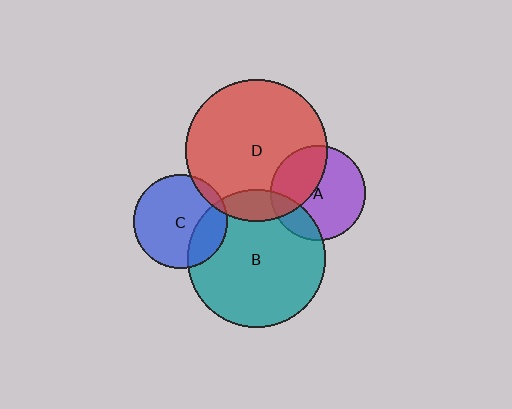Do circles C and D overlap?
Yes.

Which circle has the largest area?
Circle D (red).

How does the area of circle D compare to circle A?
Approximately 2.2 times.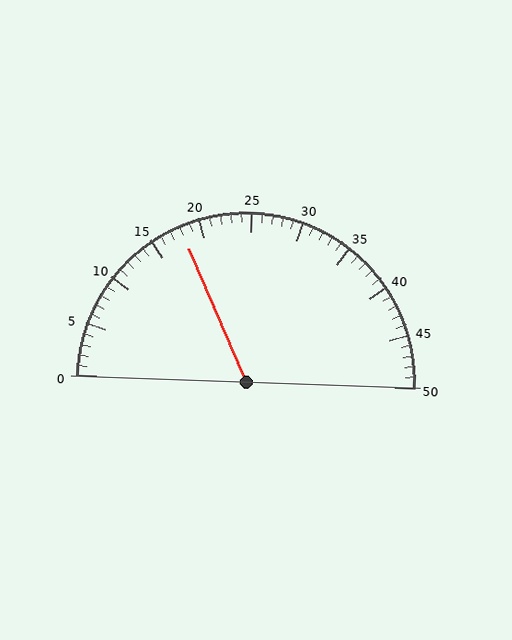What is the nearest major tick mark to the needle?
The nearest major tick mark is 20.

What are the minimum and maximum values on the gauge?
The gauge ranges from 0 to 50.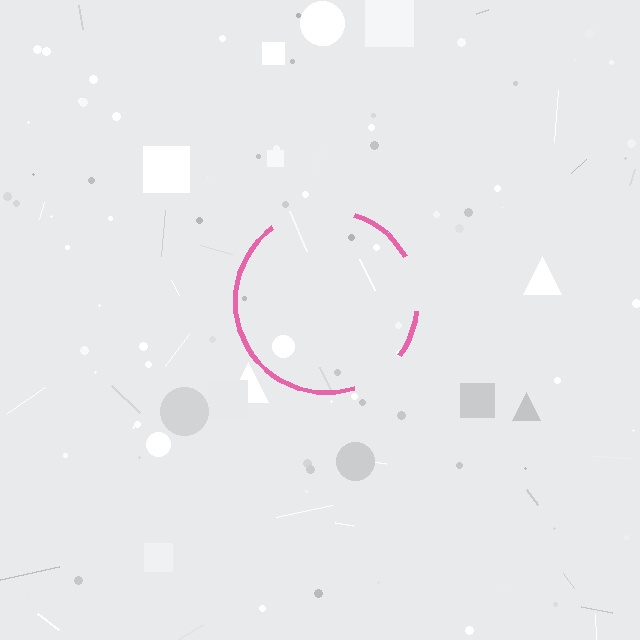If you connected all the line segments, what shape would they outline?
They would outline a circle.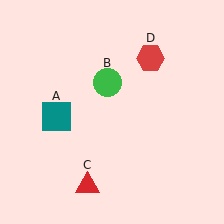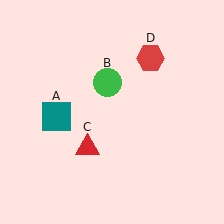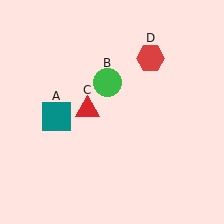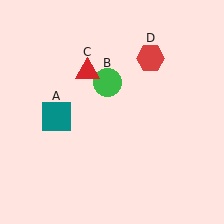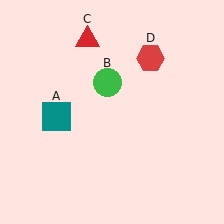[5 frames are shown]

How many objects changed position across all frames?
1 object changed position: red triangle (object C).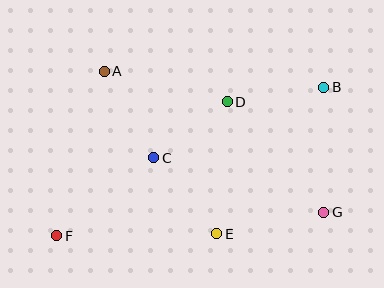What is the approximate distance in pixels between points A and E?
The distance between A and E is approximately 198 pixels.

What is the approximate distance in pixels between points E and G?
The distance between E and G is approximately 109 pixels.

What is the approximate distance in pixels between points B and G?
The distance between B and G is approximately 125 pixels.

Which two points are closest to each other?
Points C and D are closest to each other.